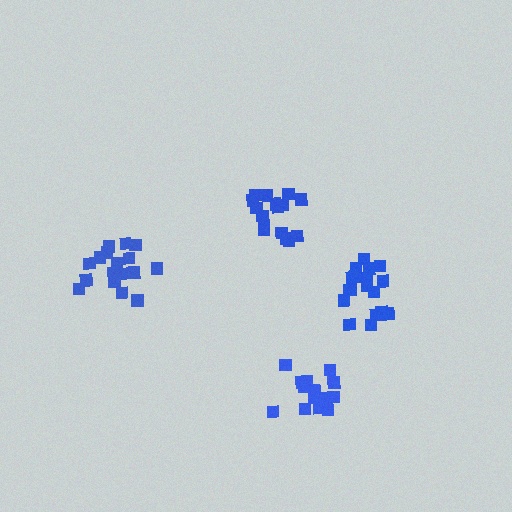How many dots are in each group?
Group 1: 18 dots, Group 2: 17 dots, Group 3: 15 dots, Group 4: 17 dots (67 total).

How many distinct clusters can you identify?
There are 4 distinct clusters.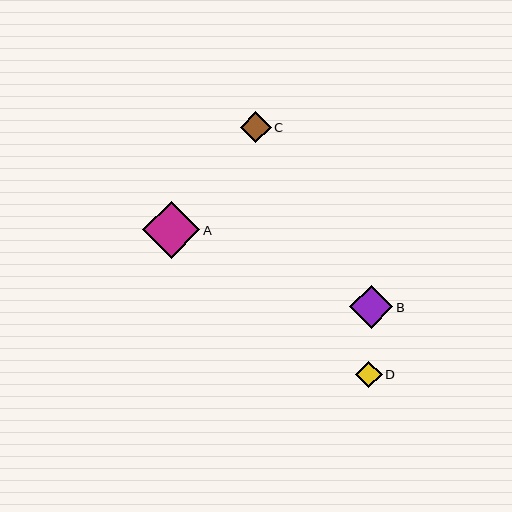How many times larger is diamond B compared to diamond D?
Diamond B is approximately 1.6 times the size of diamond D.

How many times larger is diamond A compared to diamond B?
Diamond A is approximately 1.3 times the size of diamond B.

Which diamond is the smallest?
Diamond D is the smallest with a size of approximately 26 pixels.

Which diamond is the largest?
Diamond A is the largest with a size of approximately 57 pixels.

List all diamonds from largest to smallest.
From largest to smallest: A, B, C, D.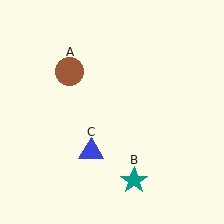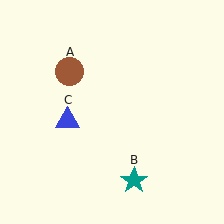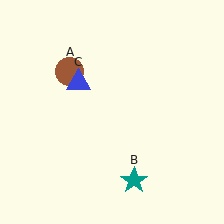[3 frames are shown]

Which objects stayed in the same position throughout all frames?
Brown circle (object A) and teal star (object B) remained stationary.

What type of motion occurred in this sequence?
The blue triangle (object C) rotated clockwise around the center of the scene.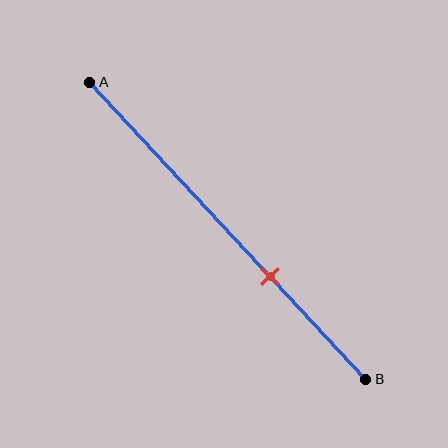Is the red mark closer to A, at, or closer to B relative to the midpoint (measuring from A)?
The red mark is closer to point B than the midpoint of segment AB.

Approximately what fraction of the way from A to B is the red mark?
The red mark is approximately 65% of the way from A to B.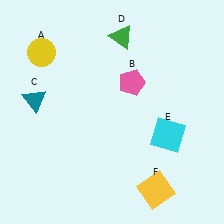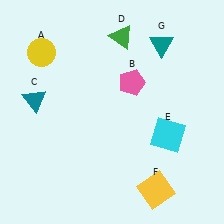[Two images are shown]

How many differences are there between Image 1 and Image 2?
There is 1 difference between the two images.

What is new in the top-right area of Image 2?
A teal triangle (G) was added in the top-right area of Image 2.